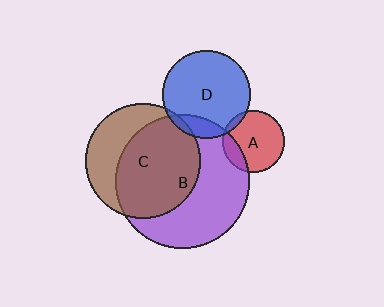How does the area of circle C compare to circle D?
Approximately 1.7 times.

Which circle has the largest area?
Circle B (purple).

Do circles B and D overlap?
Yes.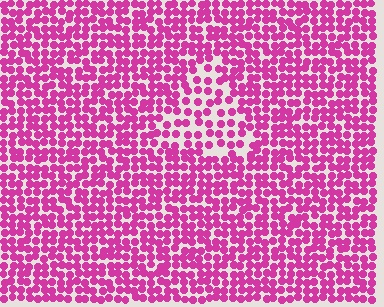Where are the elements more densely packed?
The elements are more densely packed outside the triangle boundary.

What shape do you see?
I see a triangle.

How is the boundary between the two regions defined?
The boundary is defined by a change in element density (approximately 1.7x ratio). All elements are the same color, size, and shape.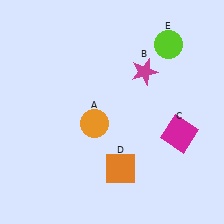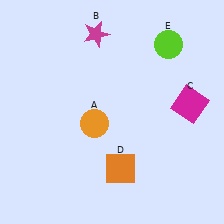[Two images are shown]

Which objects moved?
The objects that moved are: the magenta star (B), the magenta square (C).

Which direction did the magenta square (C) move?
The magenta square (C) moved up.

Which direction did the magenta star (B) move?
The magenta star (B) moved left.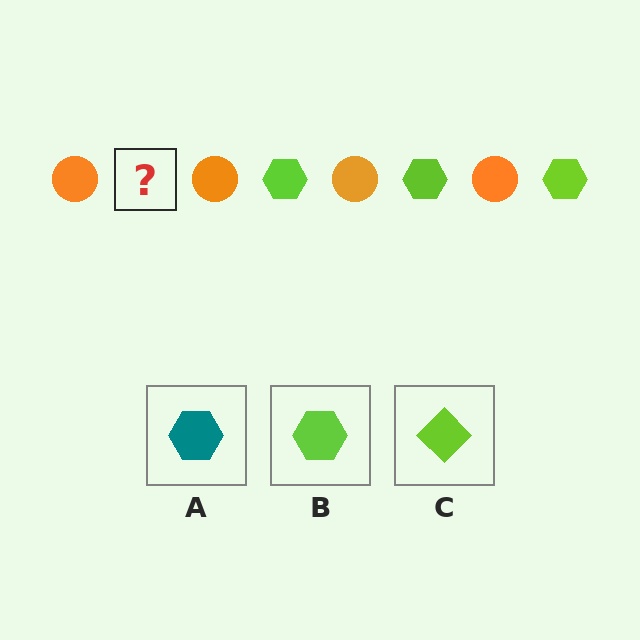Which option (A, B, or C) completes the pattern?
B.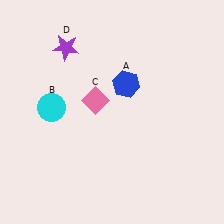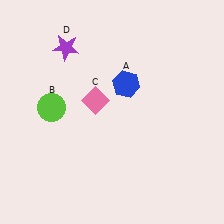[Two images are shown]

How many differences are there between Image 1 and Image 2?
There is 1 difference between the two images.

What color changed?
The circle (B) changed from cyan in Image 1 to lime in Image 2.